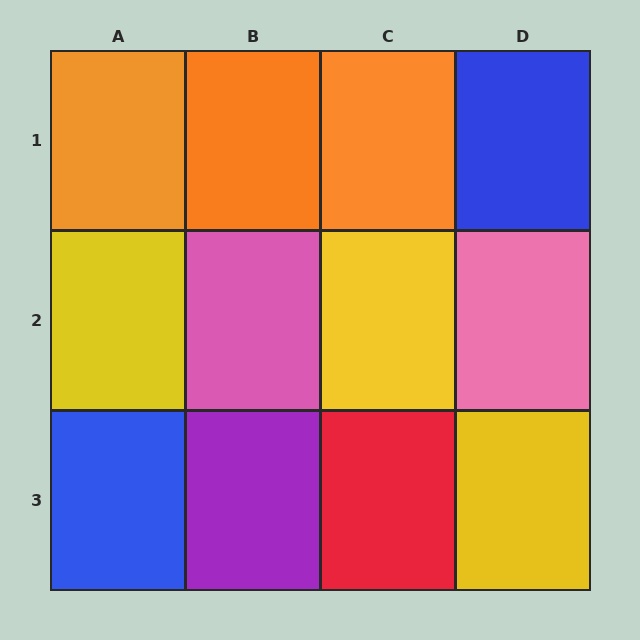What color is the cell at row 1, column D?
Blue.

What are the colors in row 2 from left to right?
Yellow, pink, yellow, pink.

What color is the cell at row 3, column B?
Purple.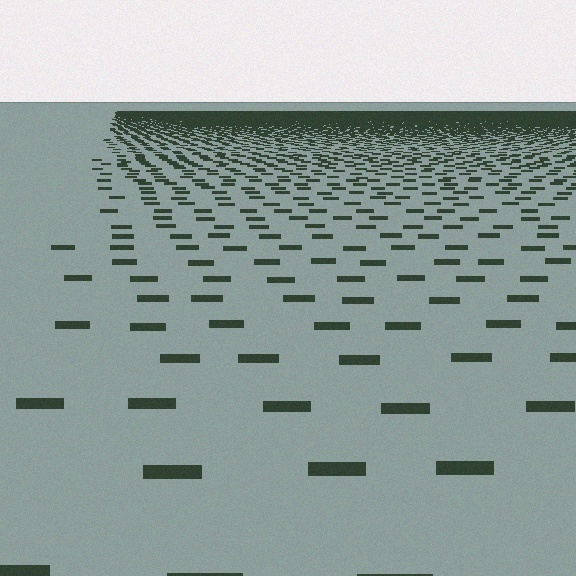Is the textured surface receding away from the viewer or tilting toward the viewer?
The surface is receding away from the viewer. Texture elements get smaller and denser toward the top.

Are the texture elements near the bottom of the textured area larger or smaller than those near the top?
Larger. Near the bottom, elements are closer to the viewer and appear at a bigger on-screen size.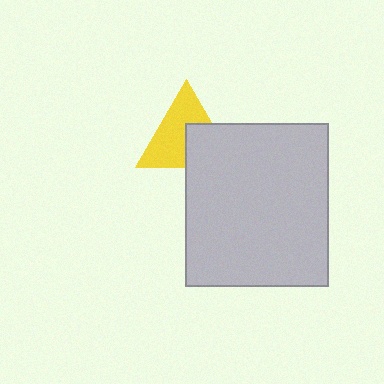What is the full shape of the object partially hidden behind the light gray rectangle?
The partially hidden object is a yellow triangle.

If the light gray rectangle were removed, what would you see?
You would see the complete yellow triangle.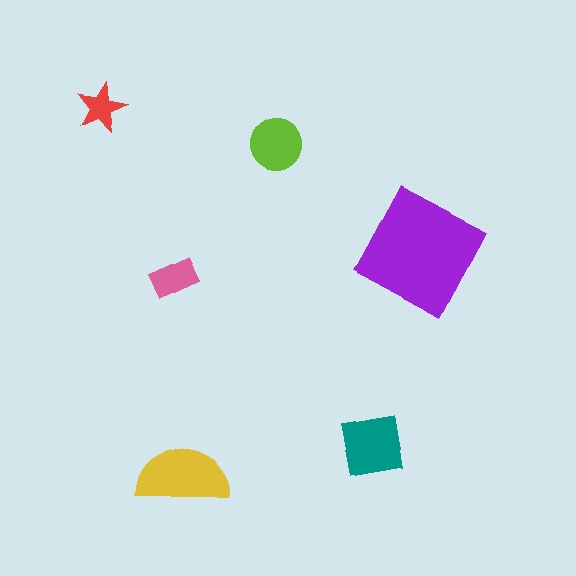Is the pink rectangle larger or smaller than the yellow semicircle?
Smaller.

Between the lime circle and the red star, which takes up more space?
The lime circle.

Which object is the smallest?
The red star.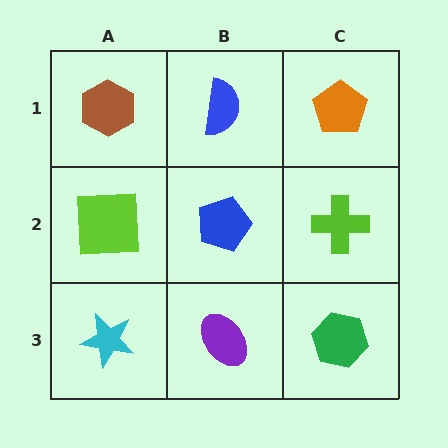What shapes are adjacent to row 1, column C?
A lime cross (row 2, column C), a blue semicircle (row 1, column B).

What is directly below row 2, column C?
A green hexagon.